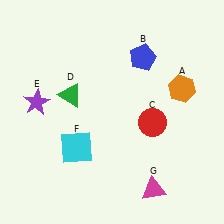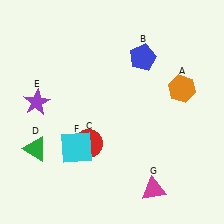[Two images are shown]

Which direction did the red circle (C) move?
The red circle (C) moved left.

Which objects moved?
The objects that moved are: the red circle (C), the green triangle (D).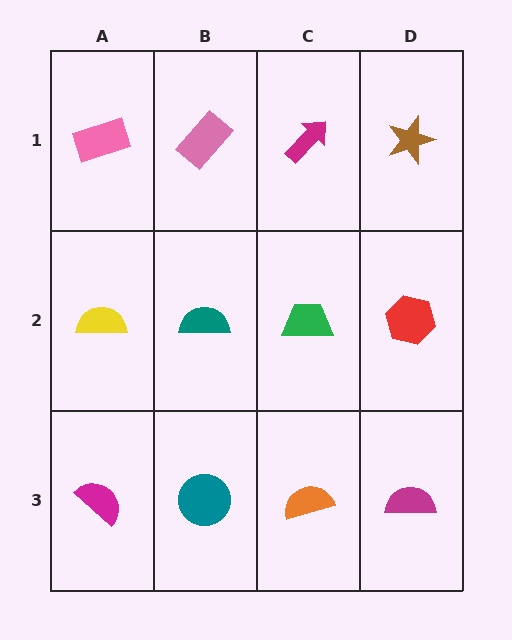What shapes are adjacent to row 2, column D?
A brown star (row 1, column D), a magenta semicircle (row 3, column D), a green trapezoid (row 2, column C).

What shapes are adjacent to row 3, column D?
A red hexagon (row 2, column D), an orange semicircle (row 3, column C).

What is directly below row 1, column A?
A yellow semicircle.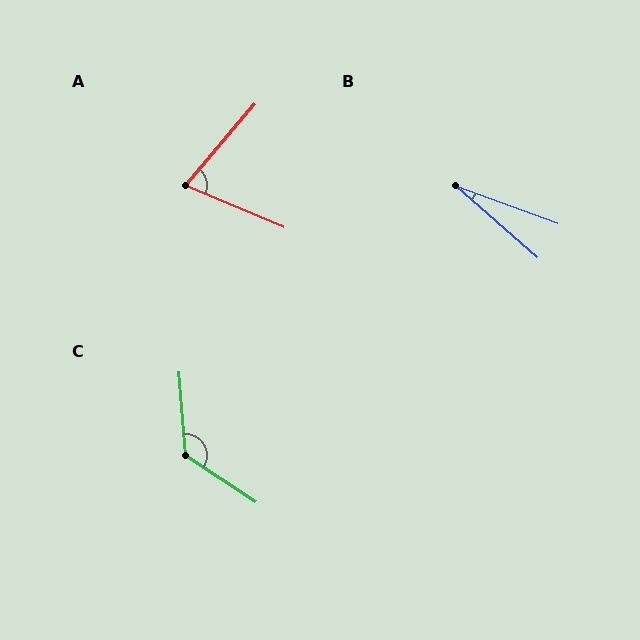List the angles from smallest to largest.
B (21°), A (73°), C (127°).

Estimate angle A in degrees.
Approximately 73 degrees.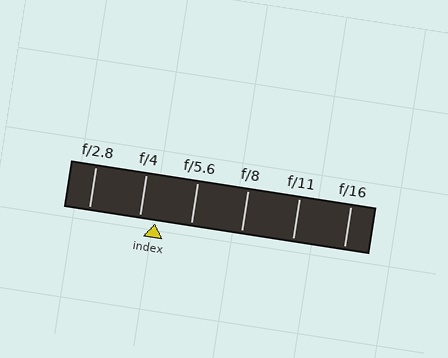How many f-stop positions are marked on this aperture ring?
There are 6 f-stop positions marked.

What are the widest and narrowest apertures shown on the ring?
The widest aperture shown is f/2.8 and the narrowest is f/16.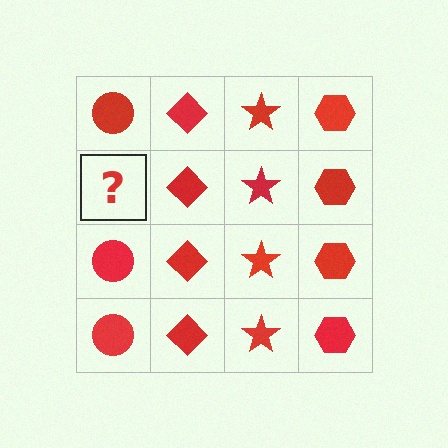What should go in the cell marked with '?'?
The missing cell should contain a red circle.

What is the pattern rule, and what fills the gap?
The rule is that each column has a consistent shape. The gap should be filled with a red circle.